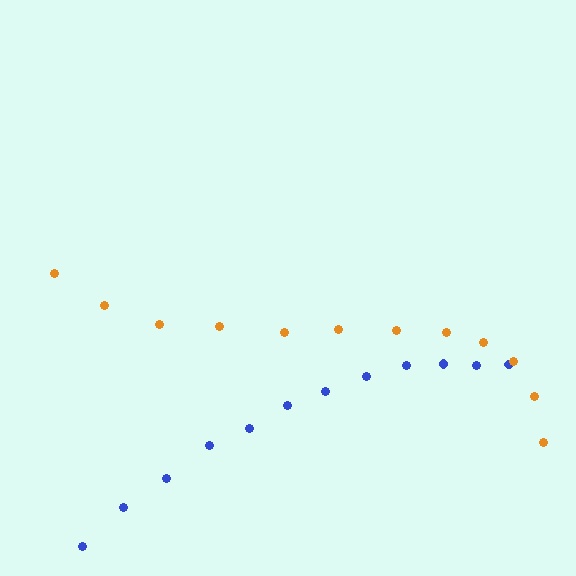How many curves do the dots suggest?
There are 2 distinct paths.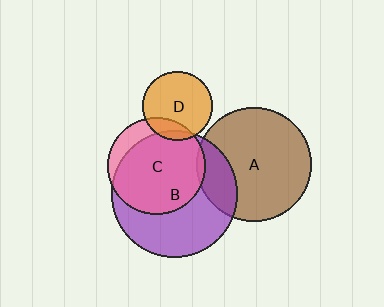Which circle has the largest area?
Circle B (purple).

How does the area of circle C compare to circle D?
Approximately 2.0 times.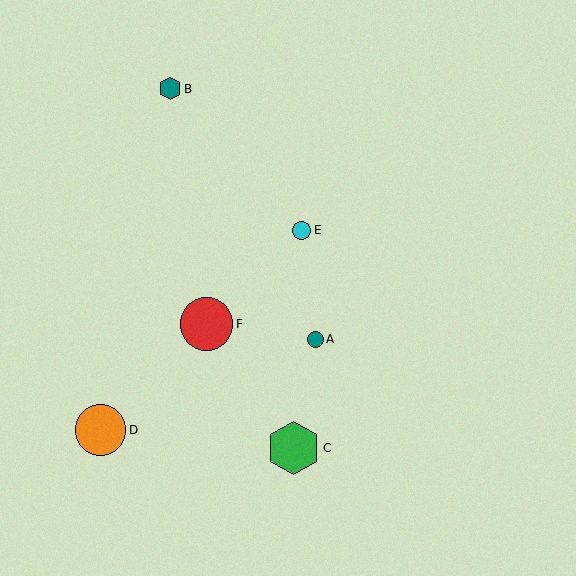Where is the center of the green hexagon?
The center of the green hexagon is at (293, 448).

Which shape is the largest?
The green hexagon (labeled C) is the largest.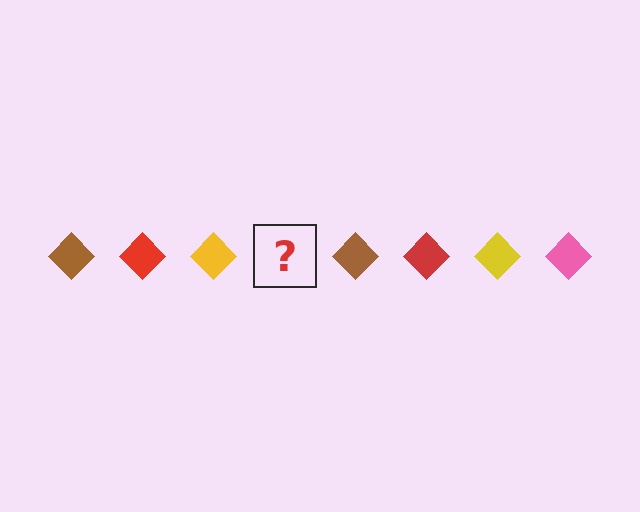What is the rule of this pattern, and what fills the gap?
The rule is that the pattern cycles through brown, red, yellow, pink diamonds. The gap should be filled with a pink diamond.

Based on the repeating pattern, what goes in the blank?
The blank should be a pink diamond.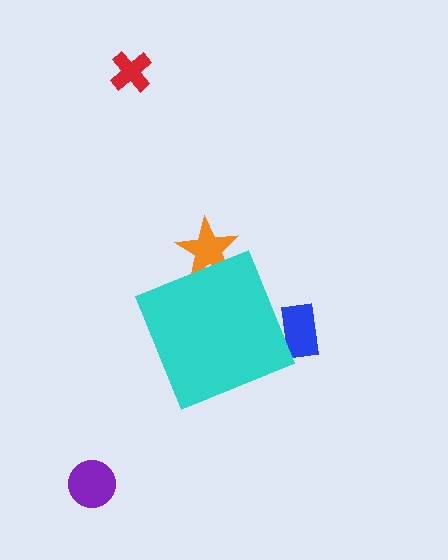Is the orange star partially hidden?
Yes, the orange star is partially hidden behind the cyan diamond.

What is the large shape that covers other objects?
A cyan diamond.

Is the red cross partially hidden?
No, the red cross is fully visible.